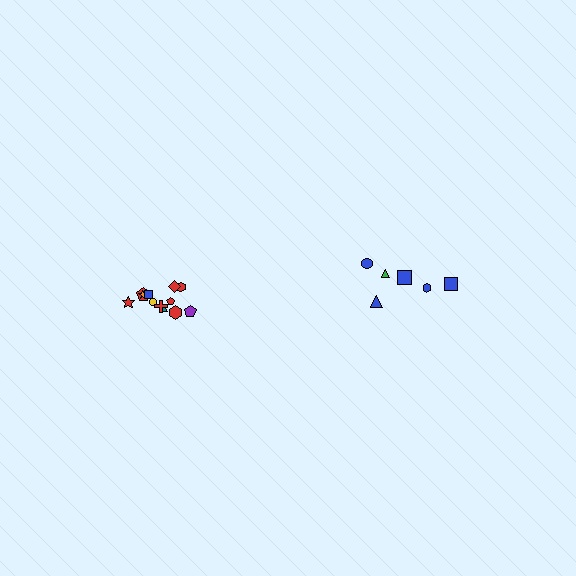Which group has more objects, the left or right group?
The left group.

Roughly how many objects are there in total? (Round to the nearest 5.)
Roughly 20 objects in total.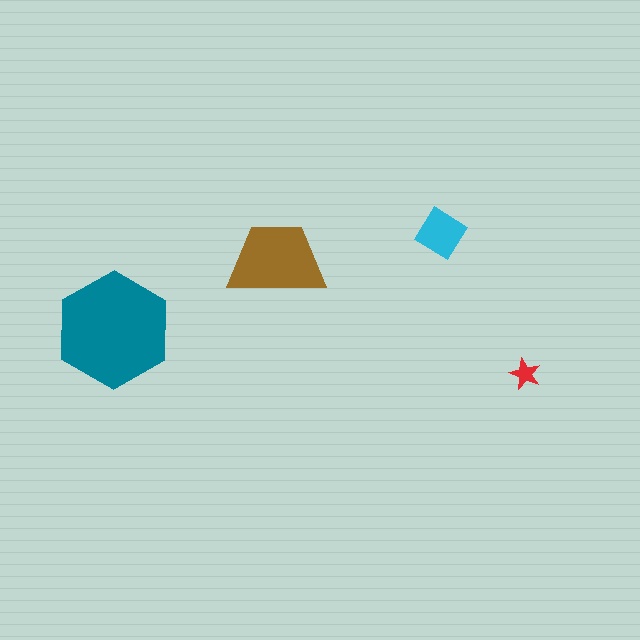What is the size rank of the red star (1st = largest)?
4th.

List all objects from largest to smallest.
The teal hexagon, the brown trapezoid, the cyan diamond, the red star.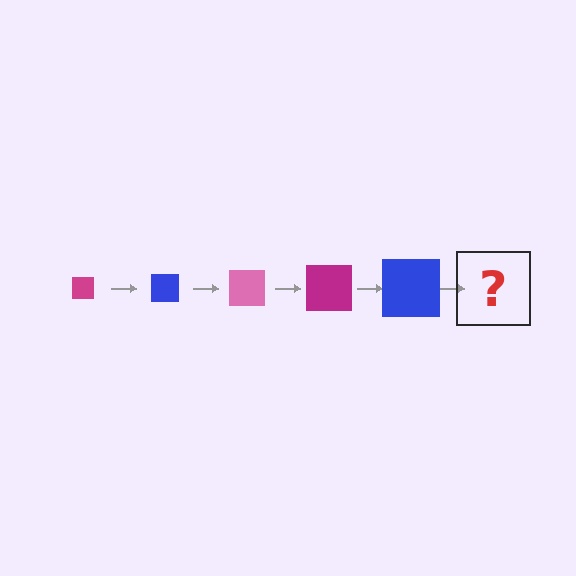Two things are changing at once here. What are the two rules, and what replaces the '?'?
The two rules are that the square grows larger each step and the color cycles through magenta, blue, and pink. The '?' should be a pink square, larger than the previous one.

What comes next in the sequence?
The next element should be a pink square, larger than the previous one.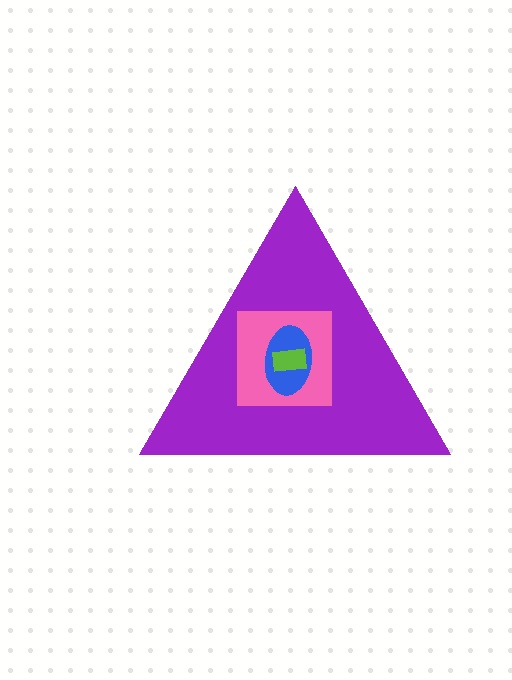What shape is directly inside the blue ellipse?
The lime rectangle.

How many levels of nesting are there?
4.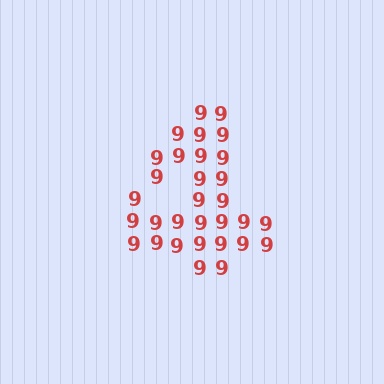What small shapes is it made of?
It is made of small digit 9's.